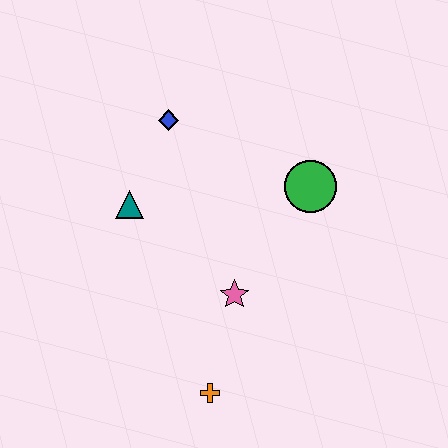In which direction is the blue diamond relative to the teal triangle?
The blue diamond is above the teal triangle.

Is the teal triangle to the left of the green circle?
Yes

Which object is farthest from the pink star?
The blue diamond is farthest from the pink star.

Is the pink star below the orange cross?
No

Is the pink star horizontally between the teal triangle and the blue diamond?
No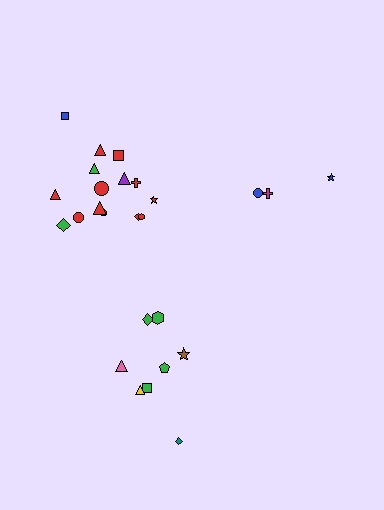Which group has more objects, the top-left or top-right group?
The top-left group.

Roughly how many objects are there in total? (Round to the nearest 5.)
Roughly 25 objects in total.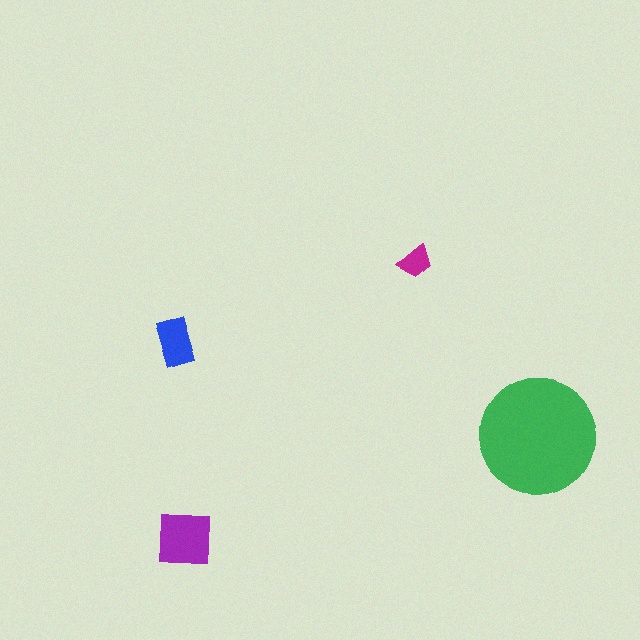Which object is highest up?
The magenta trapezoid is topmost.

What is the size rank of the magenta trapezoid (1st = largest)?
4th.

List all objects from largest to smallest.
The green circle, the purple square, the blue rectangle, the magenta trapezoid.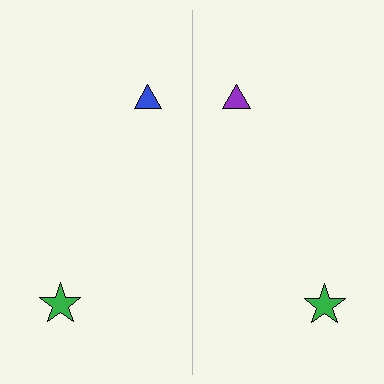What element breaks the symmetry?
The purple triangle on the right side breaks the symmetry — its mirror counterpart is blue.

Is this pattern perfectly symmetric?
No, the pattern is not perfectly symmetric. The purple triangle on the right side breaks the symmetry — its mirror counterpart is blue.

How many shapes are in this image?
There are 4 shapes in this image.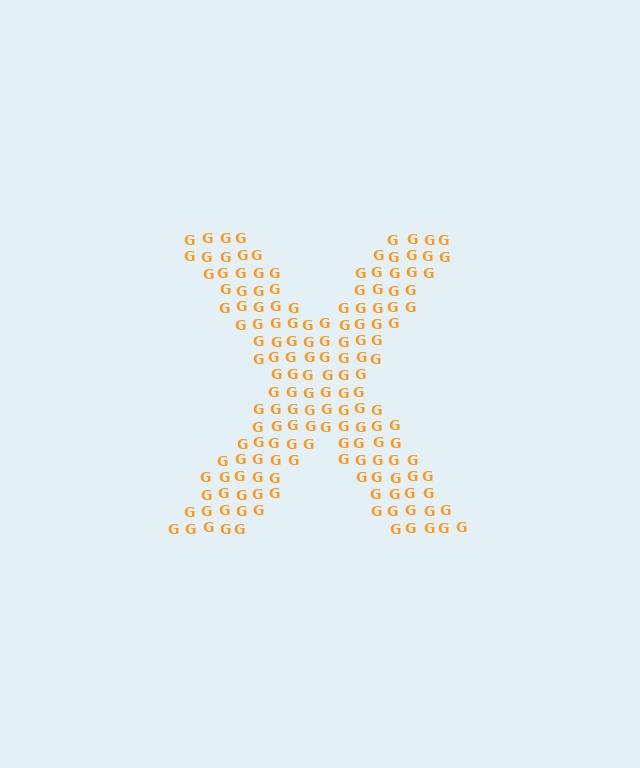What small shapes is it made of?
It is made of small letter G's.